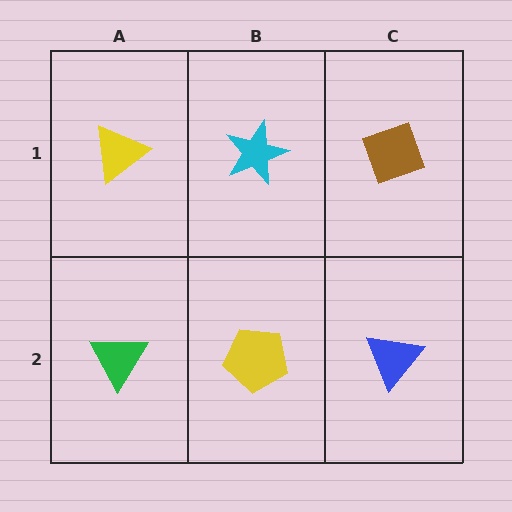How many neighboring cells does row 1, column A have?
2.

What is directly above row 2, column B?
A cyan star.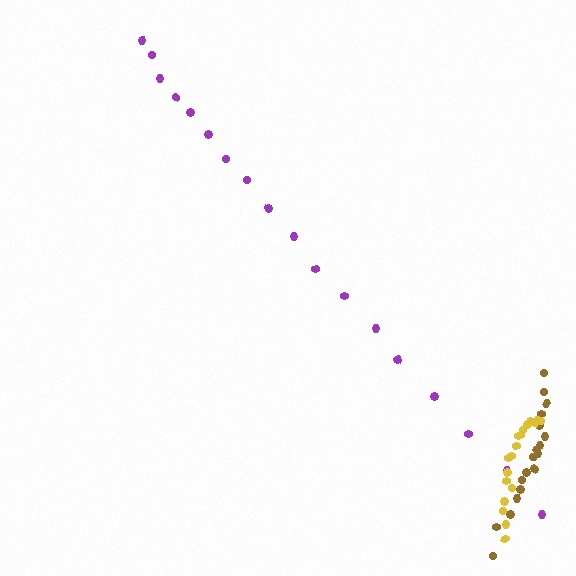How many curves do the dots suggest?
There are 3 distinct paths.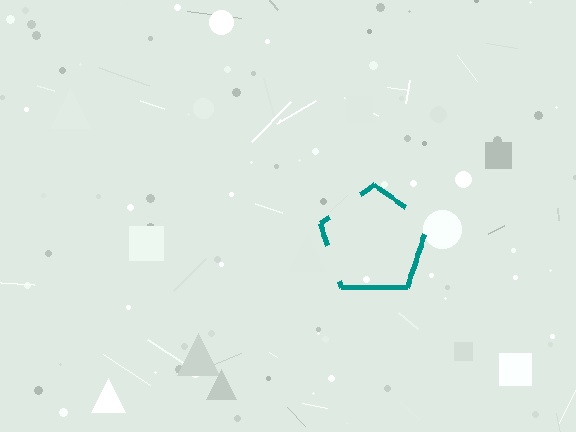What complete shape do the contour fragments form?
The contour fragments form a pentagon.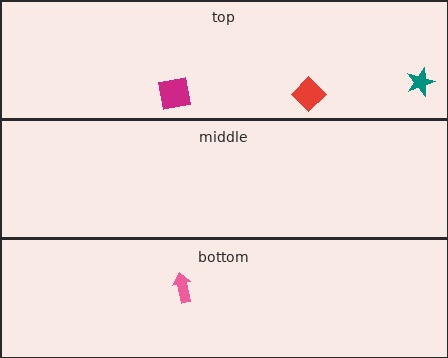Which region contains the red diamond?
The top region.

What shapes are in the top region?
The magenta square, the teal star, the red diamond.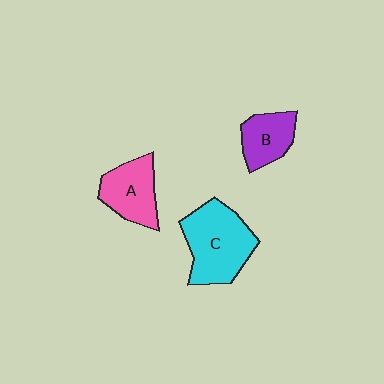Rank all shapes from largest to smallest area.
From largest to smallest: C (cyan), A (pink), B (purple).